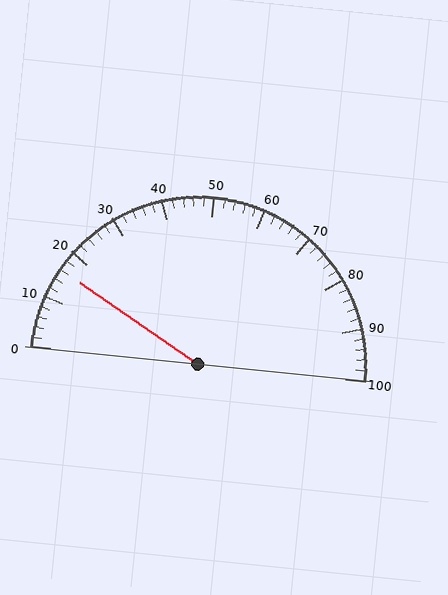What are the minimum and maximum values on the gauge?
The gauge ranges from 0 to 100.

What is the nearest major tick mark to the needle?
The nearest major tick mark is 20.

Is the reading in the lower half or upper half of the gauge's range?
The reading is in the lower half of the range (0 to 100).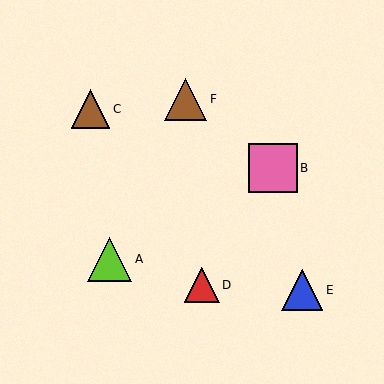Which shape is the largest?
The pink square (labeled B) is the largest.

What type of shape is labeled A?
Shape A is a lime triangle.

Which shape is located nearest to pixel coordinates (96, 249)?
The lime triangle (labeled A) at (110, 259) is nearest to that location.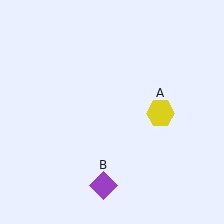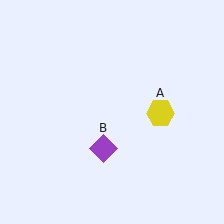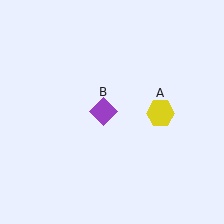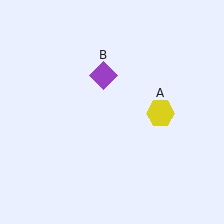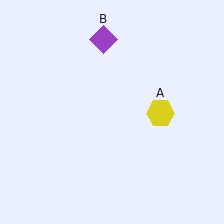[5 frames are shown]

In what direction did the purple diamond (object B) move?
The purple diamond (object B) moved up.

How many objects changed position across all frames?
1 object changed position: purple diamond (object B).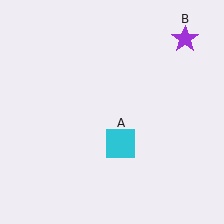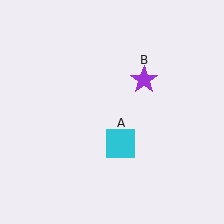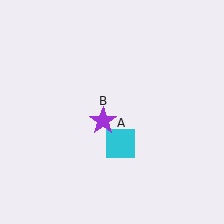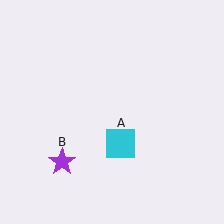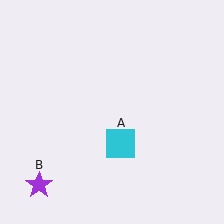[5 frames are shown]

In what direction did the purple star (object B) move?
The purple star (object B) moved down and to the left.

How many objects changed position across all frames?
1 object changed position: purple star (object B).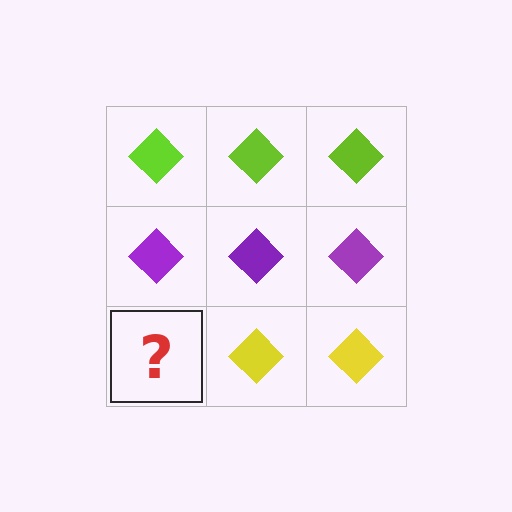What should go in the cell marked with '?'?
The missing cell should contain a yellow diamond.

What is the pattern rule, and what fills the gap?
The rule is that each row has a consistent color. The gap should be filled with a yellow diamond.